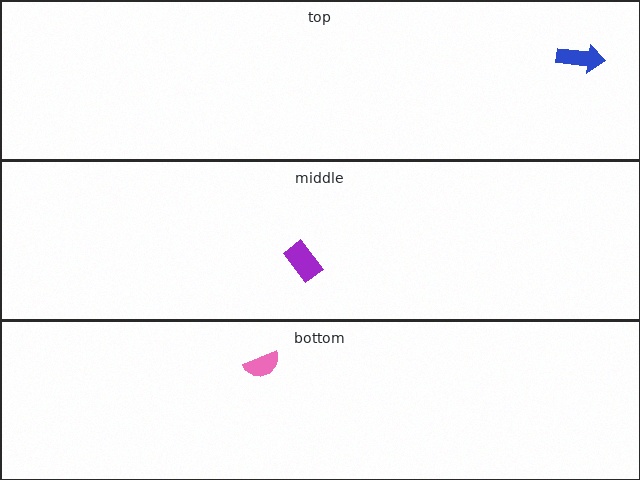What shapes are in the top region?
The blue arrow.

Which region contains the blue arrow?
The top region.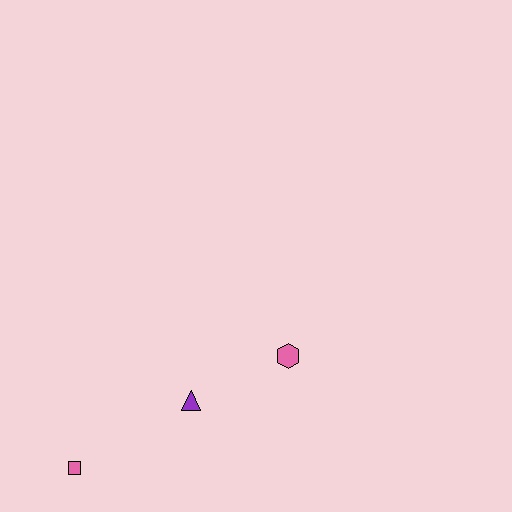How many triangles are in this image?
There is 1 triangle.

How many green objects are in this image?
There are no green objects.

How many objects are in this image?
There are 3 objects.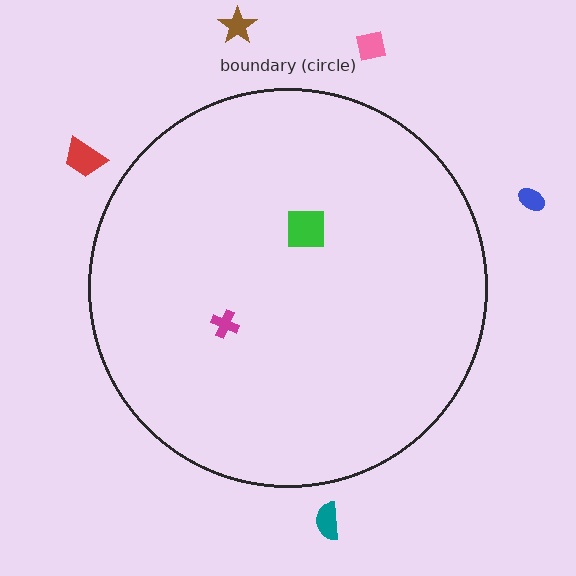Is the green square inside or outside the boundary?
Inside.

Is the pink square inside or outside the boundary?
Outside.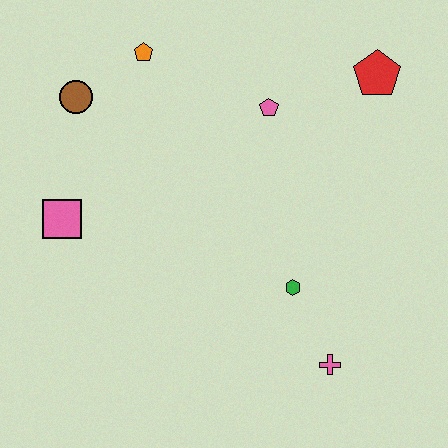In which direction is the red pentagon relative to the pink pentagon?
The red pentagon is to the right of the pink pentagon.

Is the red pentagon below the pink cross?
No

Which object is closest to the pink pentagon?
The red pentagon is closest to the pink pentagon.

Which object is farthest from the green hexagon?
The brown circle is farthest from the green hexagon.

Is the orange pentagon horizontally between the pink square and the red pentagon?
Yes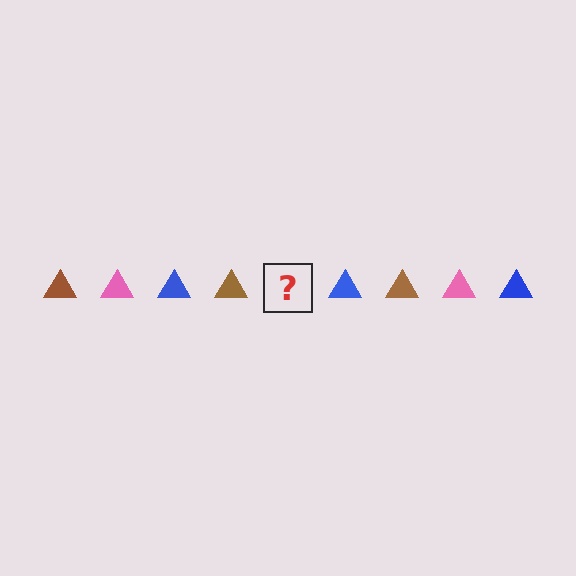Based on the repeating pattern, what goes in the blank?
The blank should be a pink triangle.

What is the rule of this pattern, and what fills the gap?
The rule is that the pattern cycles through brown, pink, blue triangles. The gap should be filled with a pink triangle.